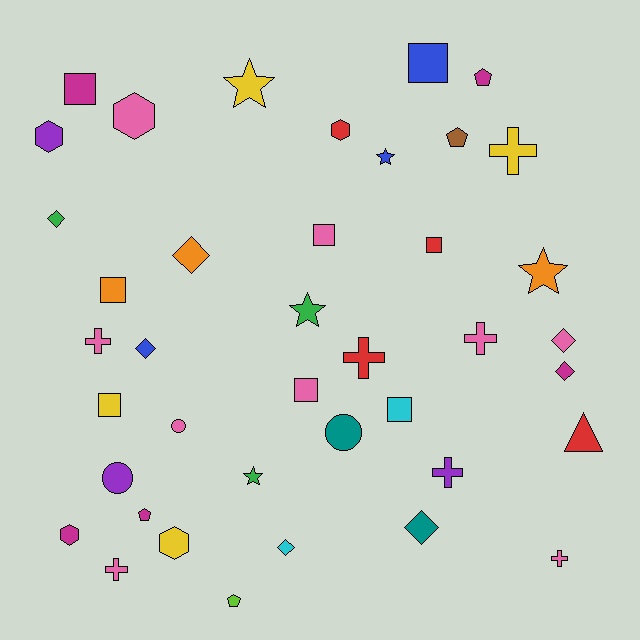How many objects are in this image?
There are 40 objects.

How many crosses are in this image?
There are 7 crosses.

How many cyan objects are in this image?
There are 2 cyan objects.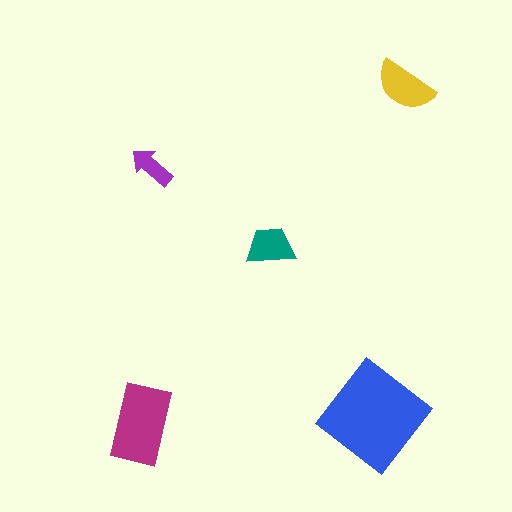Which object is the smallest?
The purple arrow.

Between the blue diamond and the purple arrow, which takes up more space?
The blue diamond.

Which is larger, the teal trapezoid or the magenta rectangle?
The magenta rectangle.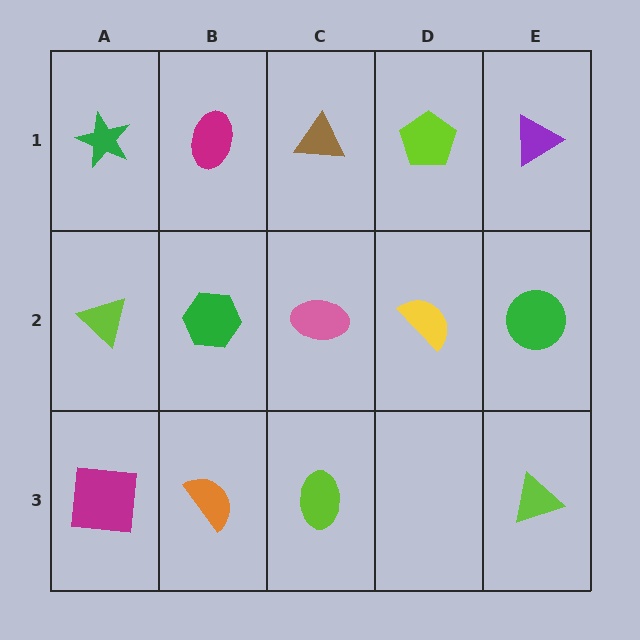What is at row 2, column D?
A yellow semicircle.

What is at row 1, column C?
A brown triangle.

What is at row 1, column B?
A magenta ellipse.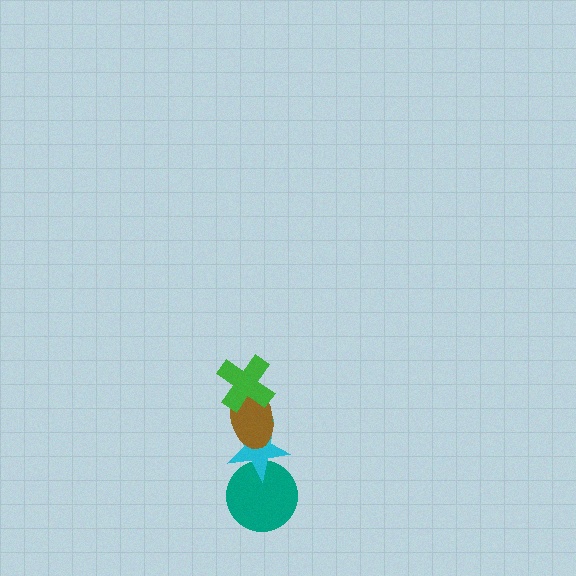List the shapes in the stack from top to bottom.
From top to bottom: the green cross, the brown ellipse, the cyan star, the teal circle.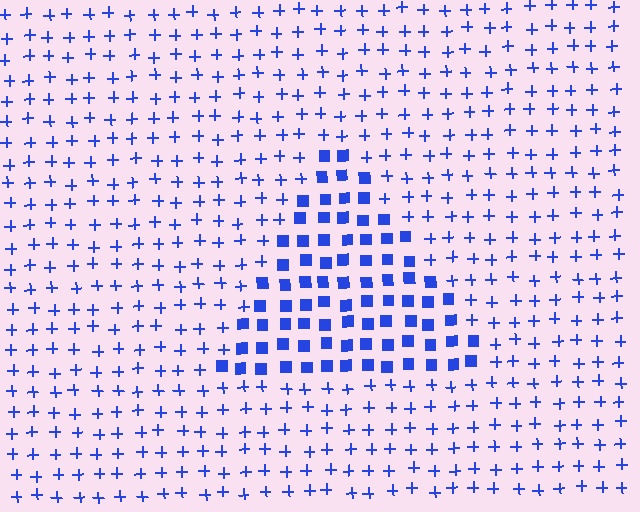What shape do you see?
I see a triangle.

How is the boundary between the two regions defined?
The boundary is defined by a change in element shape: squares inside vs. plus signs outside. All elements share the same color and spacing.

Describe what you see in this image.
The image is filled with small blue elements arranged in a uniform grid. A triangle-shaped region contains squares, while the surrounding area contains plus signs. The boundary is defined purely by the change in element shape.